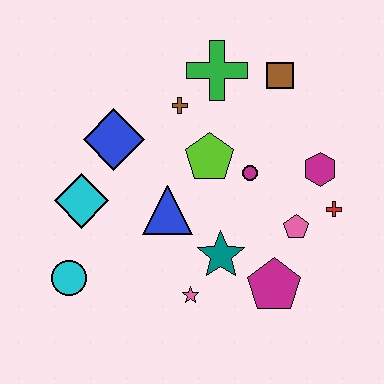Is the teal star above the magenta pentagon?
Yes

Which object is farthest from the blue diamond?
The red cross is farthest from the blue diamond.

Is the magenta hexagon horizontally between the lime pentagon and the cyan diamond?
No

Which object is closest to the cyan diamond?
The blue diamond is closest to the cyan diamond.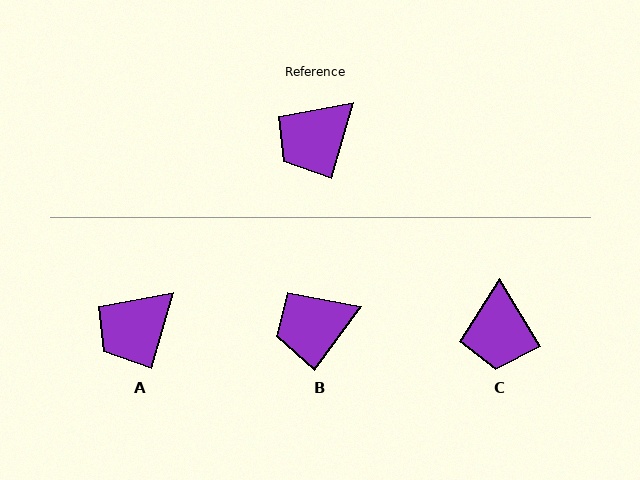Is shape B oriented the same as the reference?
No, it is off by about 21 degrees.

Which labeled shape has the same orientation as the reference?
A.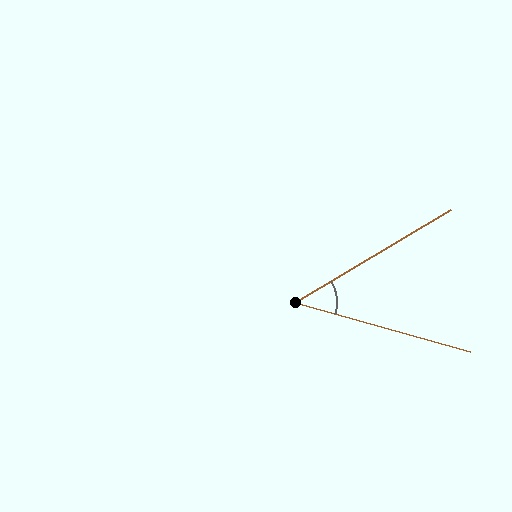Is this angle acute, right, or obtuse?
It is acute.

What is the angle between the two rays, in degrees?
Approximately 46 degrees.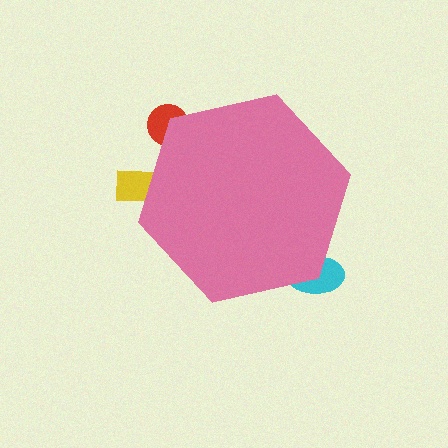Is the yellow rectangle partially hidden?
Yes, the yellow rectangle is partially hidden behind the pink hexagon.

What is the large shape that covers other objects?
A pink hexagon.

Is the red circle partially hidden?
Yes, the red circle is partially hidden behind the pink hexagon.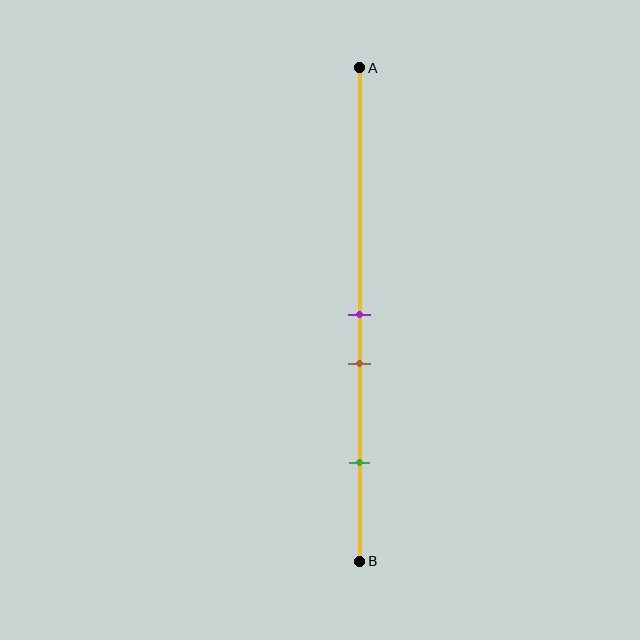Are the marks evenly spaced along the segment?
No, the marks are not evenly spaced.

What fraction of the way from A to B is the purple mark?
The purple mark is approximately 50% (0.5) of the way from A to B.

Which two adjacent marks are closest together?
The purple and brown marks are the closest adjacent pair.